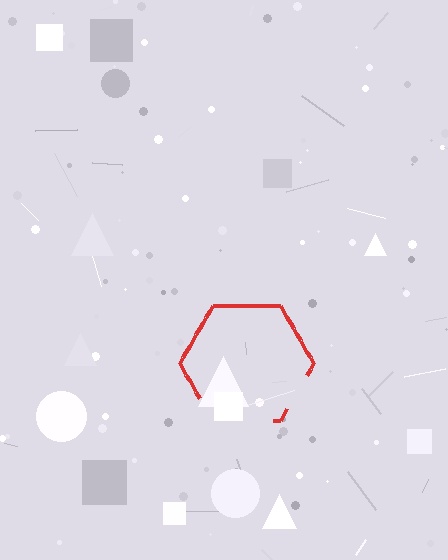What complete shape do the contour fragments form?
The contour fragments form a hexagon.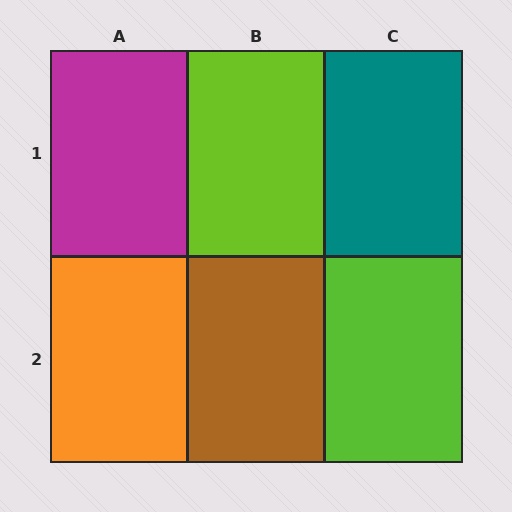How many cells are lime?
2 cells are lime.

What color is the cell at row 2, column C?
Lime.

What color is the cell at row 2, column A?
Orange.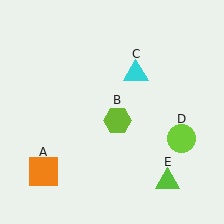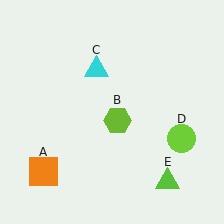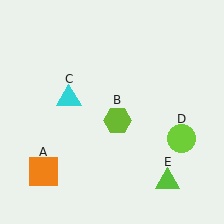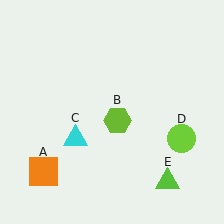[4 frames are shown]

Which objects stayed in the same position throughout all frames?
Orange square (object A) and lime hexagon (object B) and lime circle (object D) and lime triangle (object E) remained stationary.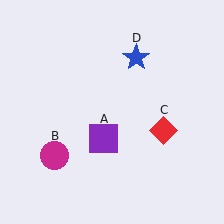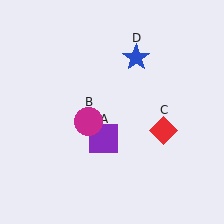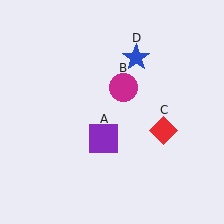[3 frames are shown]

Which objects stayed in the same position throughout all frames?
Purple square (object A) and red diamond (object C) and blue star (object D) remained stationary.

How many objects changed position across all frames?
1 object changed position: magenta circle (object B).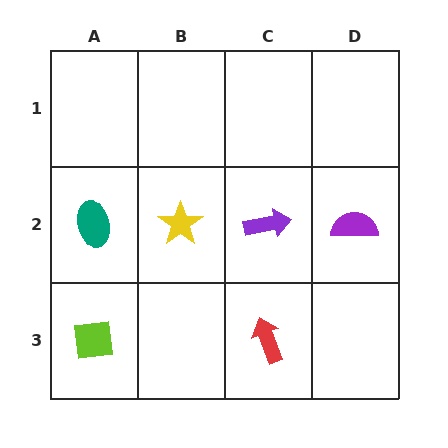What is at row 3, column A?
A lime square.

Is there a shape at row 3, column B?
No, that cell is empty.